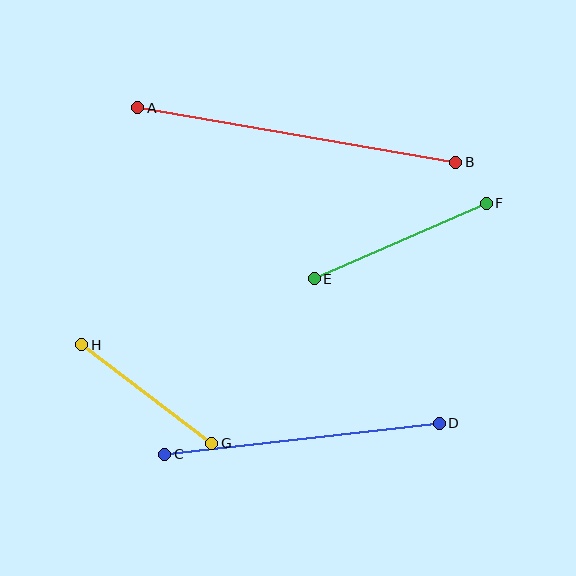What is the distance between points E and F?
The distance is approximately 188 pixels.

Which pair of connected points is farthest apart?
Points A and B are farthest apart.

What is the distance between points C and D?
The distance is approximately 276 pixels.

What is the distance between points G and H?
The distance is approximately 163 pixels.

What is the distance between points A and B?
The distance is approximately 323 pixels.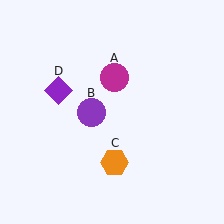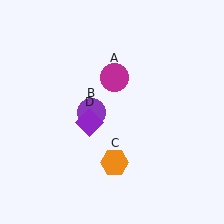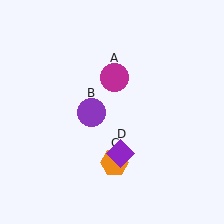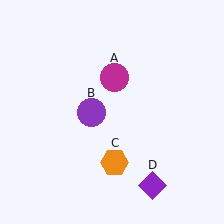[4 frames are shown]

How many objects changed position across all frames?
1 object changed position: purple diamond (object D).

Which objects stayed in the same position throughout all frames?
Magenta circle (object A) and purple circle (object B) and orange hexagon (object C) remained stationary.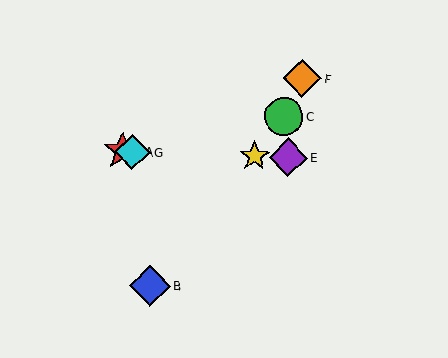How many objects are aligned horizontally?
4 objects (A, D, E, G) are aligned horizontally.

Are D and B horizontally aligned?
No, D is at y≈156 and B is at y≈286.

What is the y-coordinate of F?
Object F is at y≈78.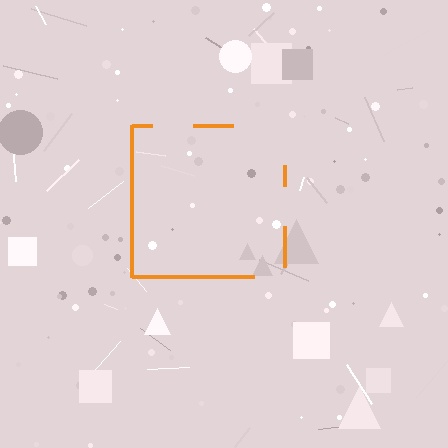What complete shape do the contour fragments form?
The contour fragments form a square.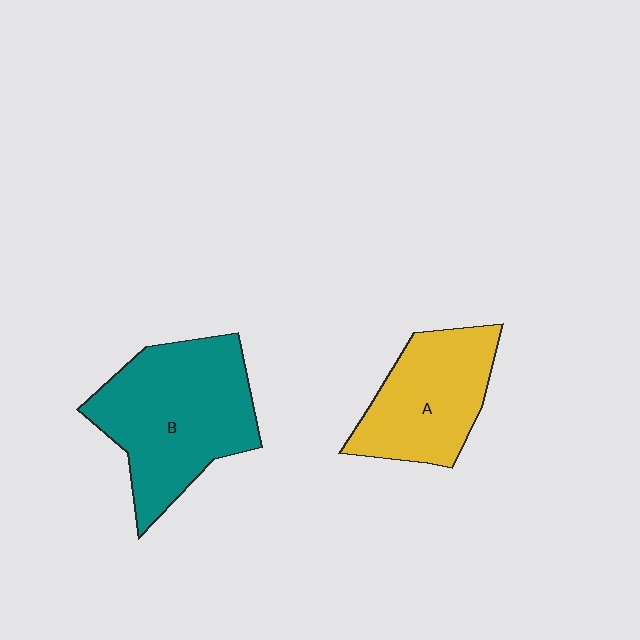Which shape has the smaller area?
Shape A (yellow).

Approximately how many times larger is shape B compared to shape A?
Approximately 1.4 times.